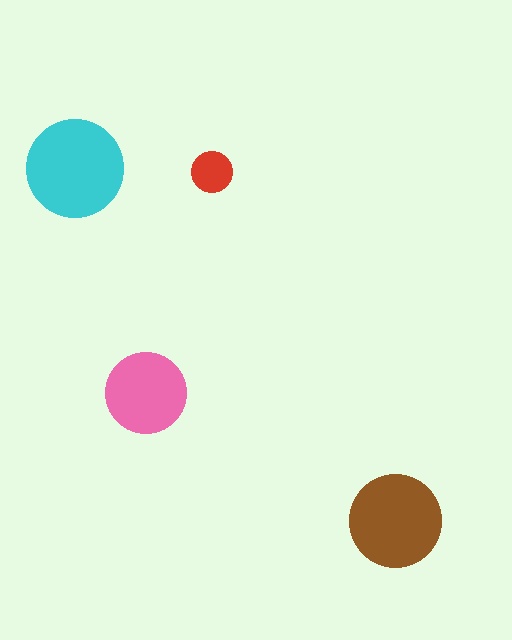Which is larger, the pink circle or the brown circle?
The brown one.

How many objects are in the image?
There are 4 objects in the image.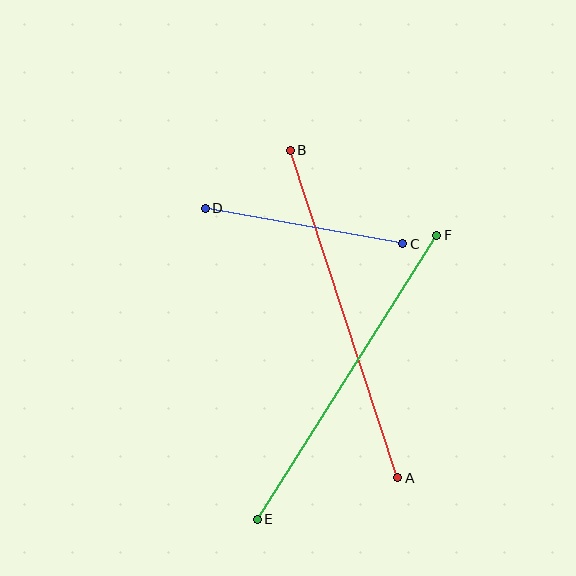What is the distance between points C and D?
The distance is approximately 201 pixels.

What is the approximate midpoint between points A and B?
The midpoint is at approximately (344, 314) pixels.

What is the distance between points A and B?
The distance is approximately 344 pixels.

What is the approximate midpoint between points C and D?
The midpoint is at approximately (304, 226) pixels.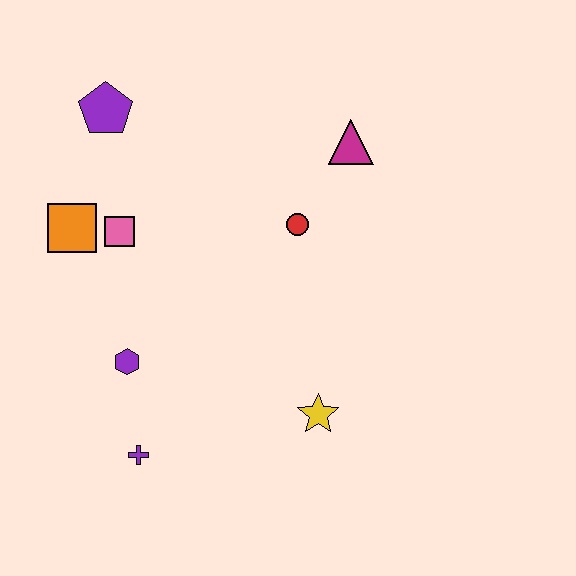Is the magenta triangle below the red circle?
No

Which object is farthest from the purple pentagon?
The yellow star is farthest from the purple pentagon.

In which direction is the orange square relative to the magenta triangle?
The orange square is to the left of the magenta triangle.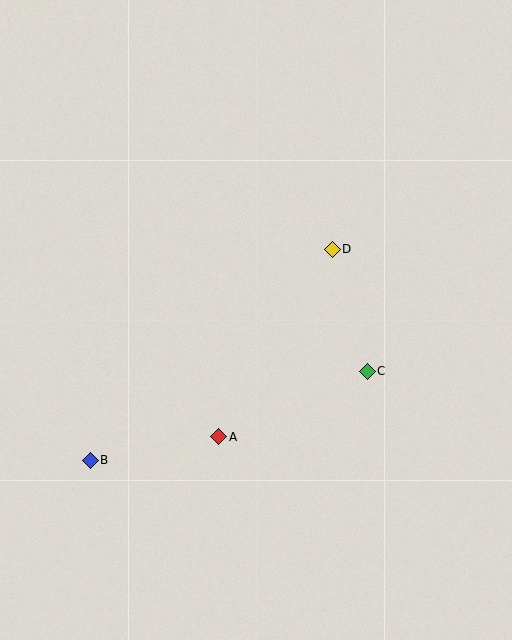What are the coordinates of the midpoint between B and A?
The midpoint between B and A is at (154, 449).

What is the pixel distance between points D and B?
The distance between D and B is 321 pixels.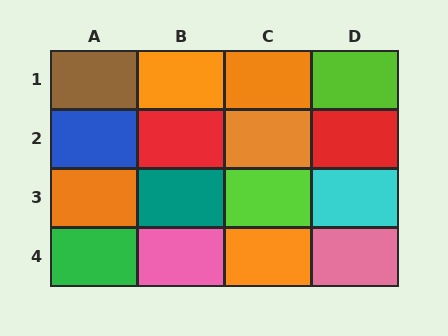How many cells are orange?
5 cells are orange.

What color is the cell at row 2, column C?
Orange.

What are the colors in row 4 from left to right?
Green, pink, orange, pink.